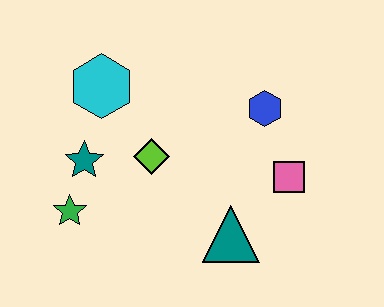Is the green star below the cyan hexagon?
Yes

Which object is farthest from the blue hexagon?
The green star is farthest from the blue hexagon.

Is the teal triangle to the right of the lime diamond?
Yes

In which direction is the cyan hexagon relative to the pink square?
The cyan hexagon is to the left of the pink square.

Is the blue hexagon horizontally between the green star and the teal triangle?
No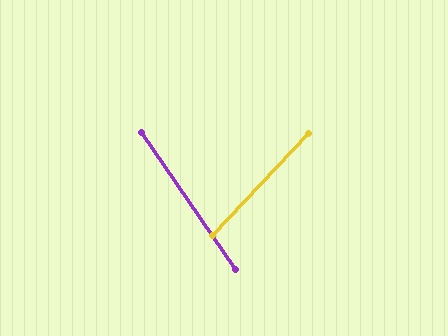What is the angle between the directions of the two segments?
Approximately 77 degrees.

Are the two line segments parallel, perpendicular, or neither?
Neither parallel nor perpendicular — they differ by about 77°.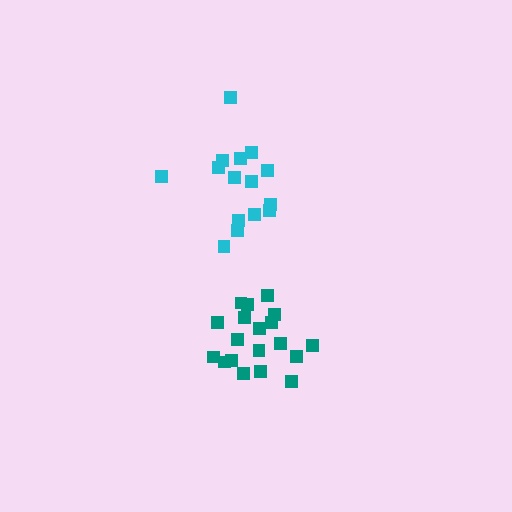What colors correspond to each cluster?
The clusters are colored: teal, cyan.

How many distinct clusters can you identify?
There are 2 distinct clusters.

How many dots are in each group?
Group 1: 19 dots, Group 2: 15 dots (34 total).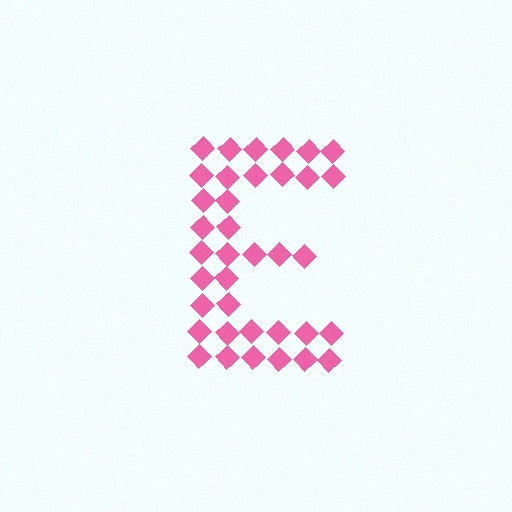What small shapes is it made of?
It is made of small diamonds.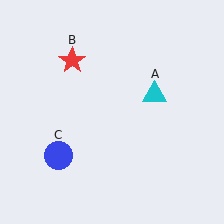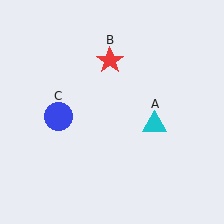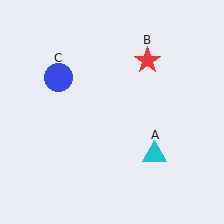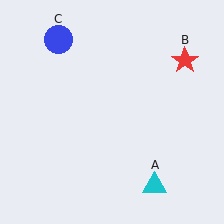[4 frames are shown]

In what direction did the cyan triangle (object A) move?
The cyan triangle (object A) moved down.